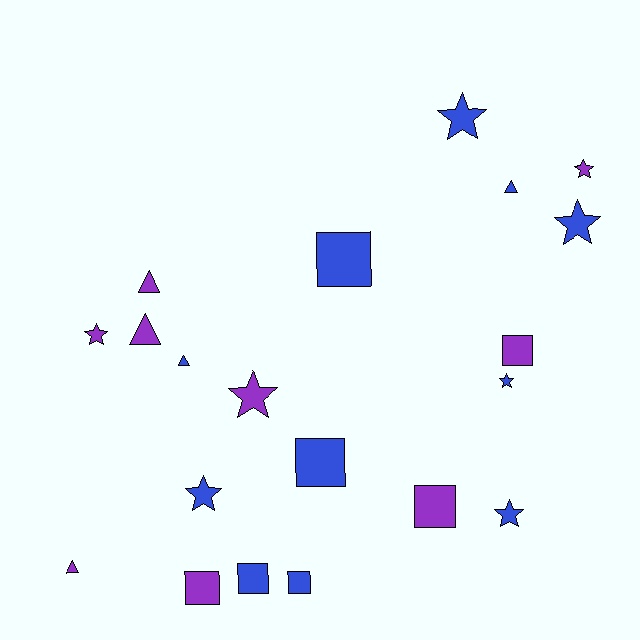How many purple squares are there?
There are 3 purple squares.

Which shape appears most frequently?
Star, with 8 objects.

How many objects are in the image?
There are 20 objects.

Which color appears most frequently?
Blue, with 11 objects.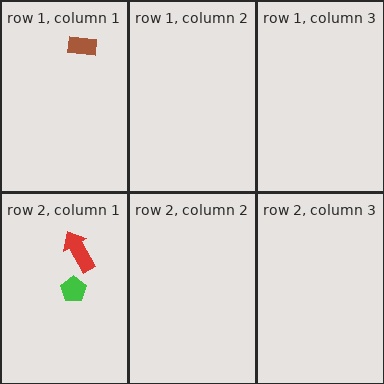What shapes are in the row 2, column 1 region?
The red arrow, the green pentagon.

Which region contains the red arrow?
The row 2, column 1 region.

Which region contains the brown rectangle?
The row 1, column 1 region.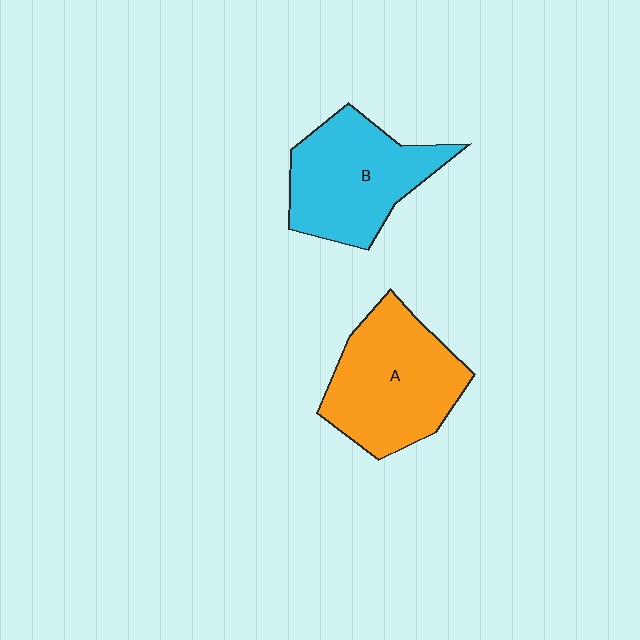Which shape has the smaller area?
Shape B (cyan).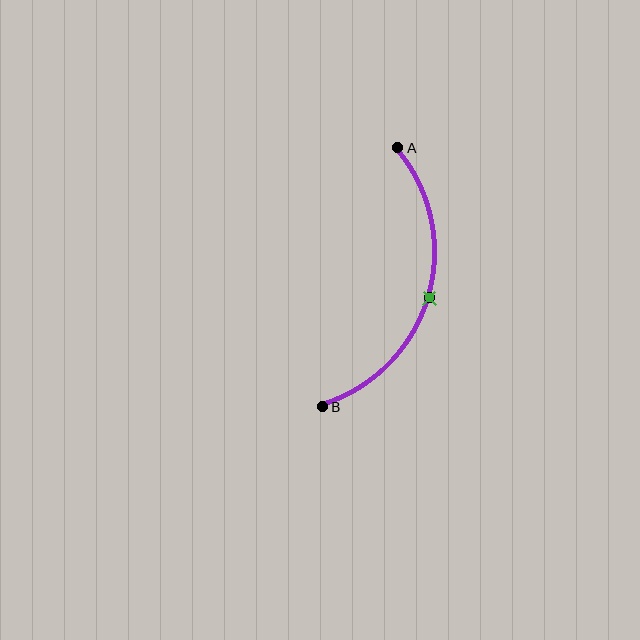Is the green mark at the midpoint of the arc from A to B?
Yes. The green mark lies on the arc at equal arc-length from both A and B — it is the arc midpoint.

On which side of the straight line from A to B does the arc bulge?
The arc bulges to the right of the straight line connecting A and B.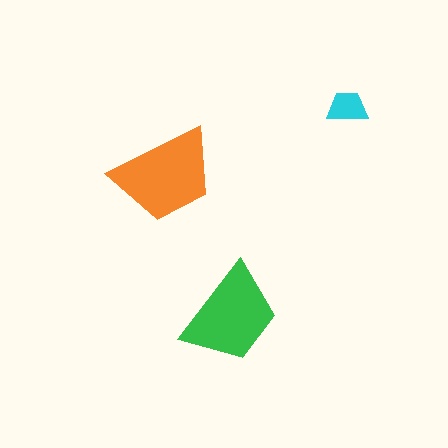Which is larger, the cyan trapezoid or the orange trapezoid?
The orange one.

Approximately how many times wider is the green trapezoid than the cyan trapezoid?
About 2.5 times wider.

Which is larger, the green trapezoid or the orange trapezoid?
The orange one.